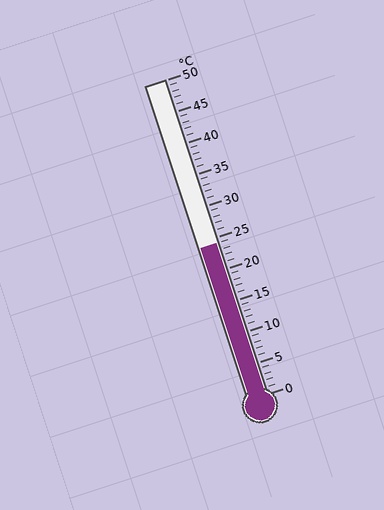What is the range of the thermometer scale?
The thermometer scale ranges from 0°C to 50°C.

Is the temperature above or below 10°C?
The temperature is above 10°C.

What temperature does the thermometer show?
The thermometer shows approximately 24°C.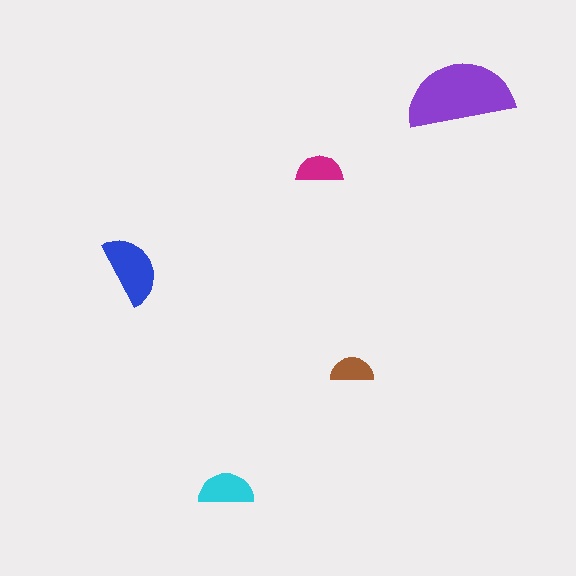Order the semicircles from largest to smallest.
the purple one, the blue one, the cyan one, the magenta one, the brown one.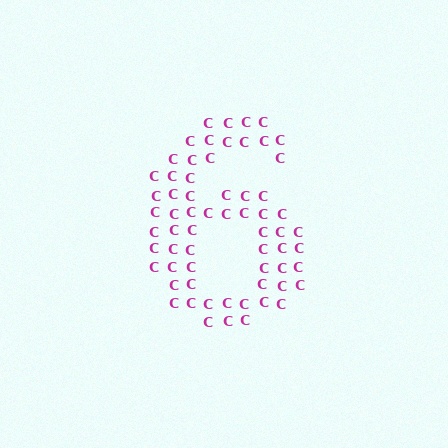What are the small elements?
The small elements are letter C's.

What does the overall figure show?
The overall figure shows the digit 6.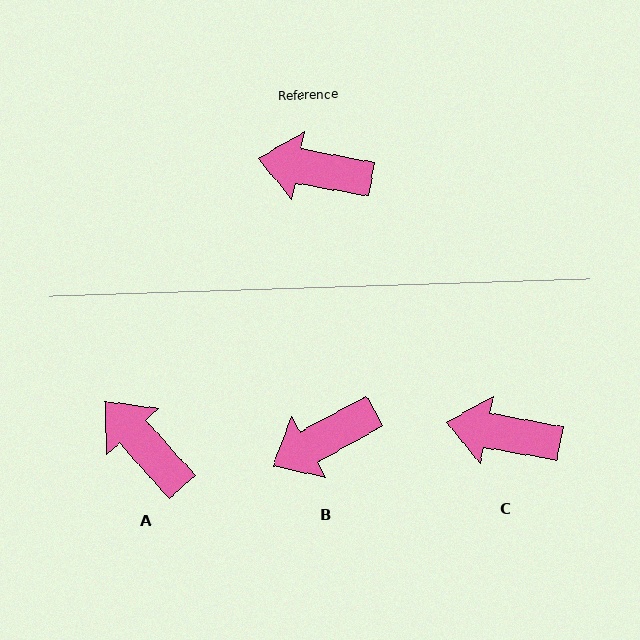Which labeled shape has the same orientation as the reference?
C.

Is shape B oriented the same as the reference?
No, it is off by about 39 degrees.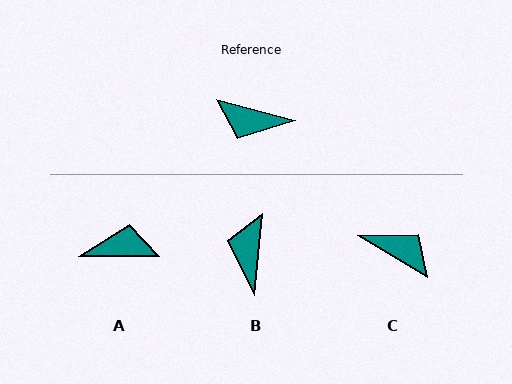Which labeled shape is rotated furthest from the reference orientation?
A, about 165 degrees away.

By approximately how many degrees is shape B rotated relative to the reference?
Approximately 81 degrees clockwise.